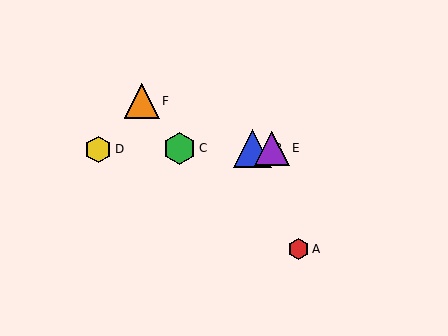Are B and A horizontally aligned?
No, B is at y≈148 and A is at y≈248.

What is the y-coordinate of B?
Object B is at y≈148.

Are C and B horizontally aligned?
Yes, both are at y≈149.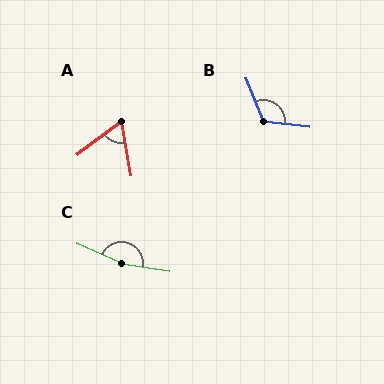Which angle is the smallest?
A, at approximately 63 degrees.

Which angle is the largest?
C, at approximately 165 degrees.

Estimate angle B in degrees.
Approximately 118 degrees.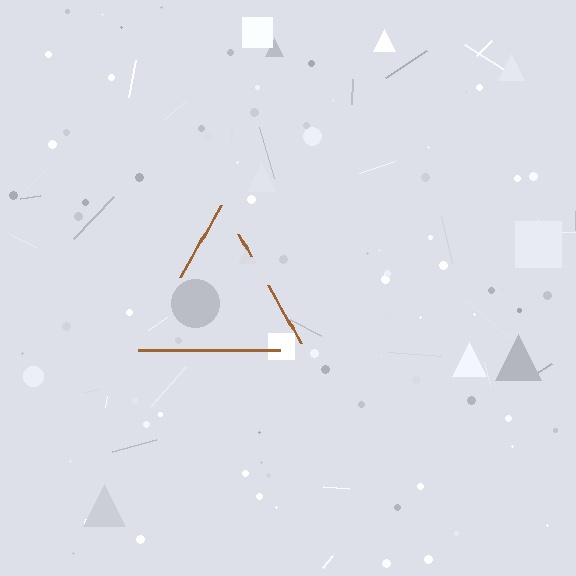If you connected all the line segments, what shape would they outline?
They would outline a triangle.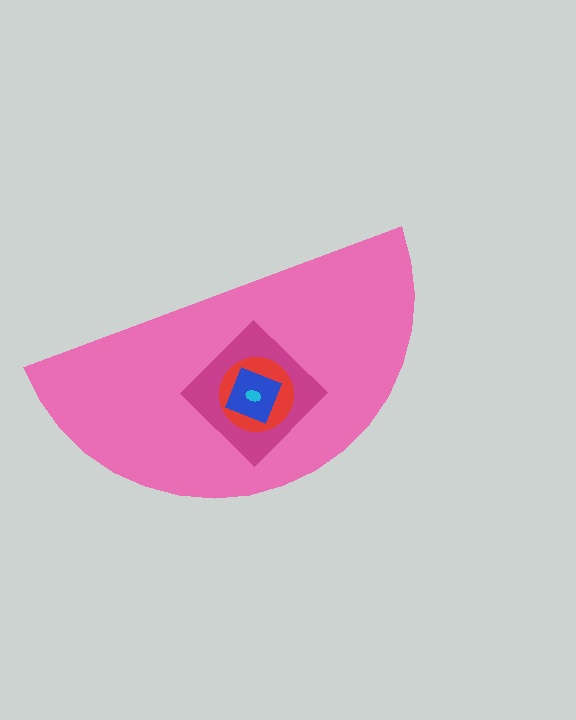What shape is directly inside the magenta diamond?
The red circle.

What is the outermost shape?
The pink semicircle.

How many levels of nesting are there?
5.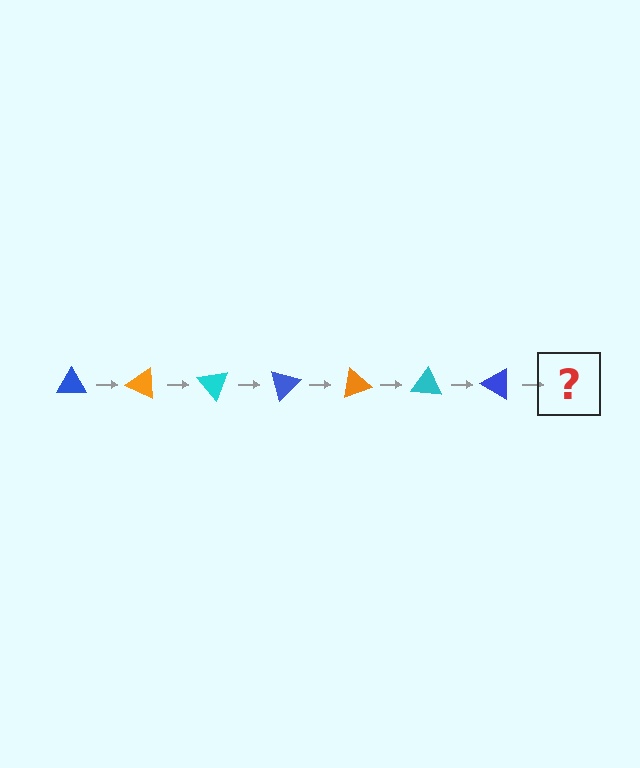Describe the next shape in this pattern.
It should be an orange triangle, rotated 175 degrees from the start.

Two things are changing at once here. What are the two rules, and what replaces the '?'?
The two rules are that it rotates 25 degrees each step and the color cycles through blue, orange, and cyan. The '?' should be an orange triangle, rotated 175 degrees from the start.